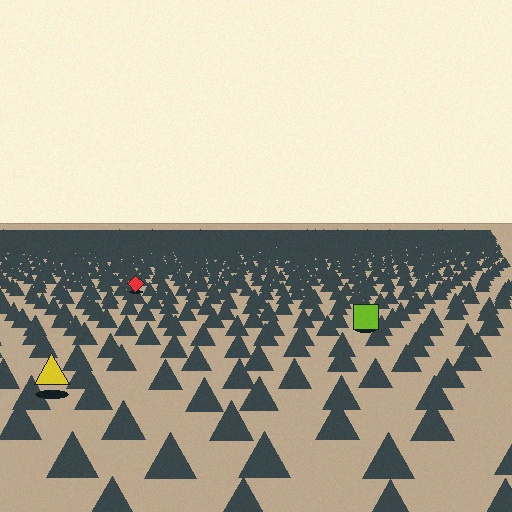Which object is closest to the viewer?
The yellow triangle is closest. The texture marks near it are larger and more spread out.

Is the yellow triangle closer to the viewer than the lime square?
Yes. The yellow triangle is closer — you can tell from the texture gradient: the ground texture is coarser near it.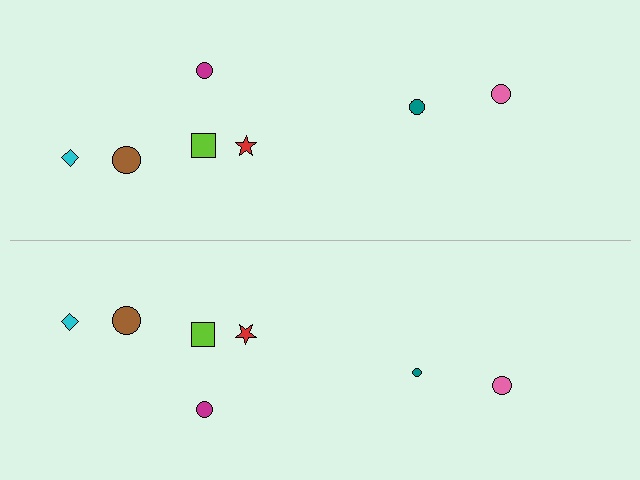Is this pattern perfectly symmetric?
No, the pattern is not perfectly symmetric. The teal circle on the bottom side has a different size than its mirror counterpart.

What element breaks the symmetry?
The teal circle on the bottom side has a different size than its mirror counterpart.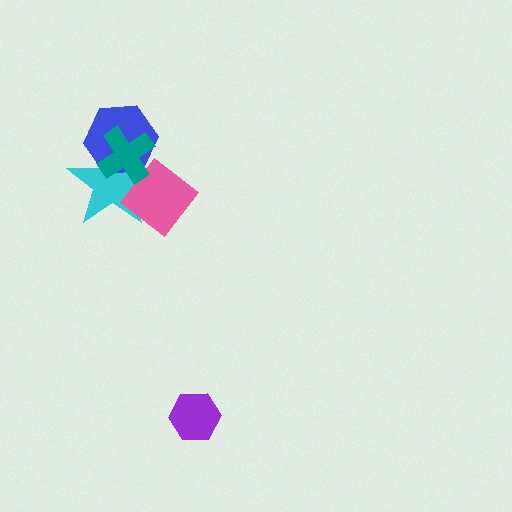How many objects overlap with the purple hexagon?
0 objects overlap with the purple hexagon.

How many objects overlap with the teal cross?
2 objects overlap with the teal cross.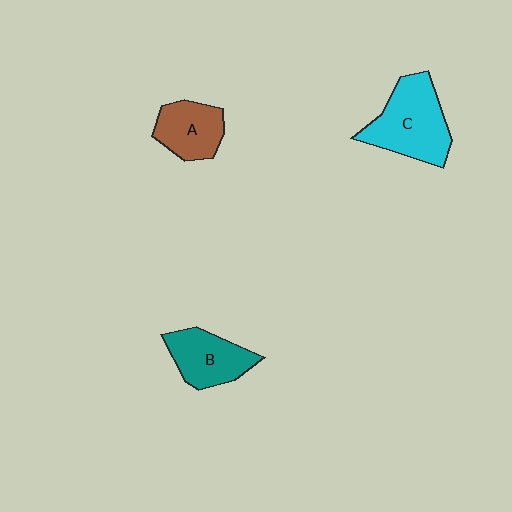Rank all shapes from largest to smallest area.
From largest to smallest: C (cyan), B (teal), A (brown).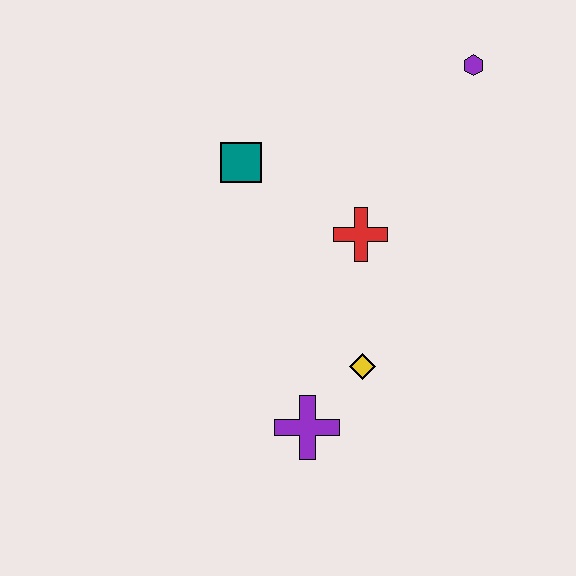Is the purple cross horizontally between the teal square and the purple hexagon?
Yes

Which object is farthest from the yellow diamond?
The purple hexagon is farthest from the yellow diamond.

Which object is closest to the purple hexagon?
The red cross is closest to the purple hexagon.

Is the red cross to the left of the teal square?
No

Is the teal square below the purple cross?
No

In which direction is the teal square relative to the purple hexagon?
The teal square is to the left of the purple hexagon.